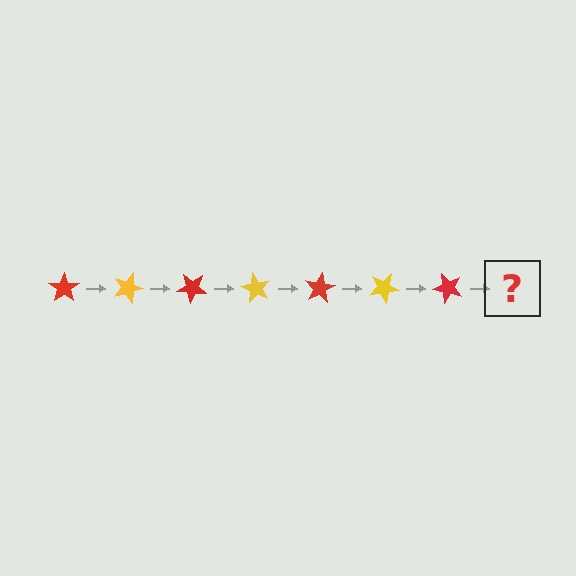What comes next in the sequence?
The next element should be a yellow star, rotated 140 degrees from the start.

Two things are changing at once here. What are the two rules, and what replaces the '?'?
The two rules are that it rotates 20 degrees each step and the color cycles through red and yellow. The '?' should be a yellow star, rotated 140 degrees from the start.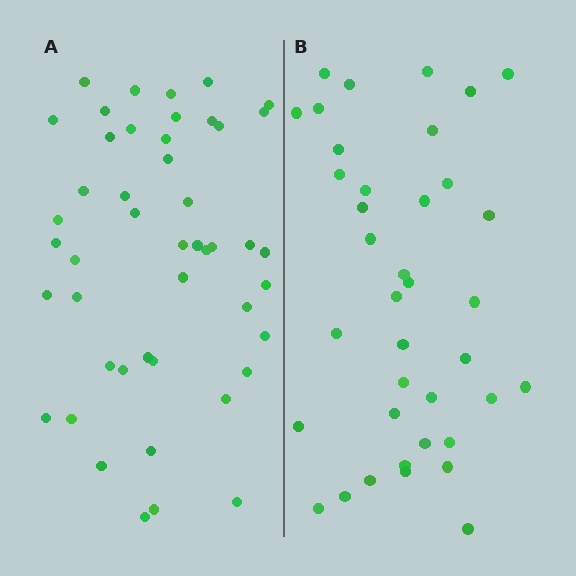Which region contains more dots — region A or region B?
Region A (the left region) has more dots.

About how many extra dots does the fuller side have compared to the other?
Region A has roughly 8 or so more dots than region B.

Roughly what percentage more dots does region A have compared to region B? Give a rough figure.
About 25% more.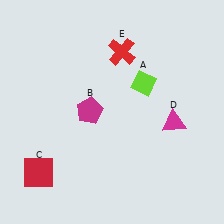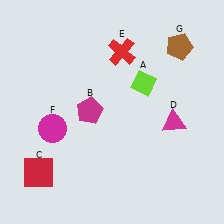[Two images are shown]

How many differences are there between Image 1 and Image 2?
There are 2 differences between the two images.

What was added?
A magenta circle (F), a brown pentagon (G) were added in Image 2.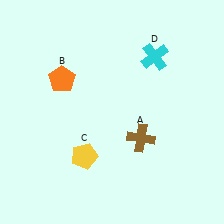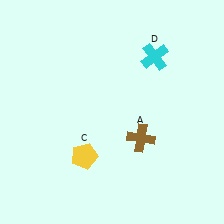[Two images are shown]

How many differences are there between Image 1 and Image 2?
There is 1 difference between the two images.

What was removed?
The orange pentagon (B) was removed in Image 2.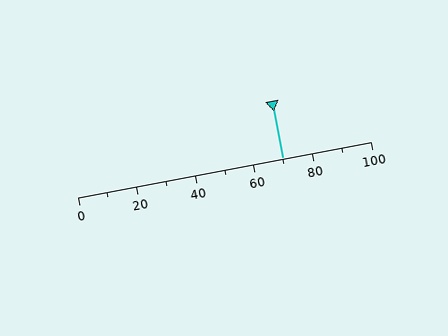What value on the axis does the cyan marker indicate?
The marker indicates approximately 70.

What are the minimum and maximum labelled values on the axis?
The axis runs from 0 to 100.